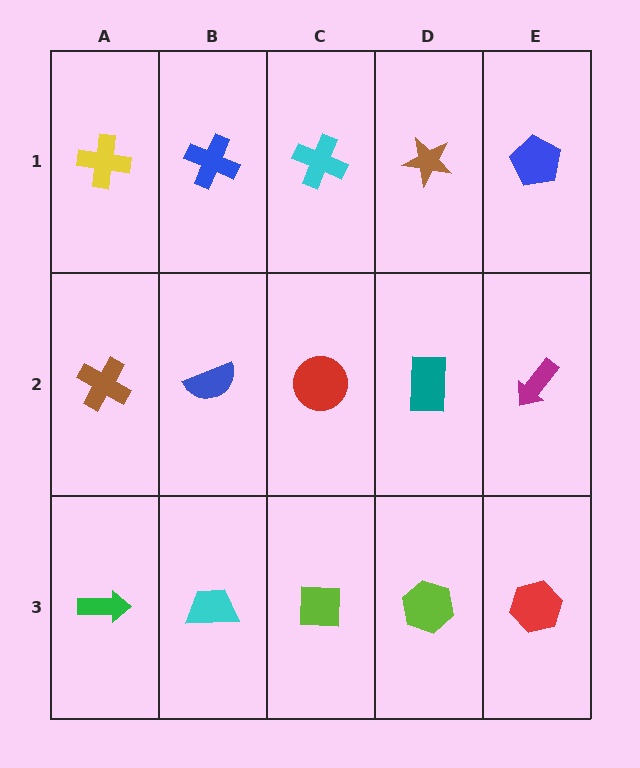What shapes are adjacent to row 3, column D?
A teal rectangle (row 2, column D), a lime square (row 3, column C), a red hexagon (row 3, column E).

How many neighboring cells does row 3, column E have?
2.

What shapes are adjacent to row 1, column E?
A magenta arrow (row 2, column E), a brown star (row 1, column D).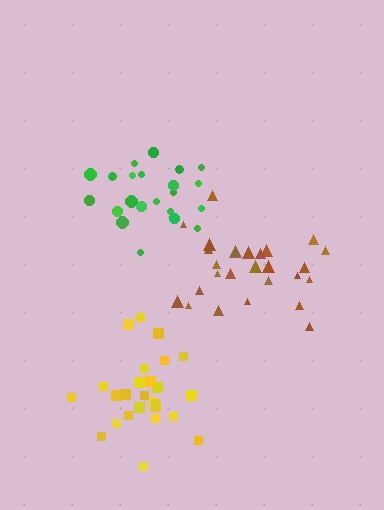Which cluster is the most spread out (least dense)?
Brown.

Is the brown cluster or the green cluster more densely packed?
Green.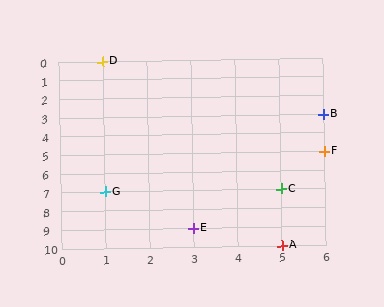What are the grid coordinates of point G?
Point G is at grid coordinates (1, 7).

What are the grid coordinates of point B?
Point B is at grid coordinates (6, 3).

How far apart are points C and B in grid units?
Points C and B are 1 column and 4 rows apart (about 4.1 grid units diagonally).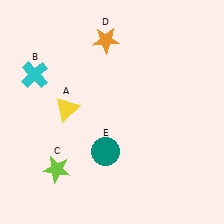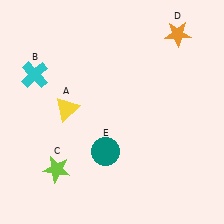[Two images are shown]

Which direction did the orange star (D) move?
The orange star (D) moved right.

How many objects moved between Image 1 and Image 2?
1 object moved between the two images.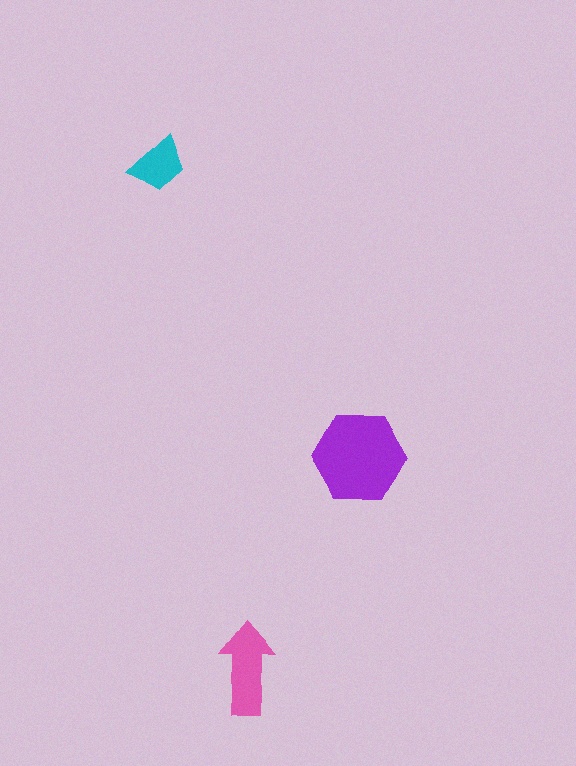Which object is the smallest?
The cyan trapezoid.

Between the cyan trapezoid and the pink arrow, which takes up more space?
The pink arrow.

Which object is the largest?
The purple hexagon.